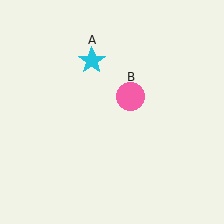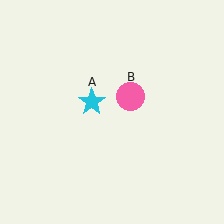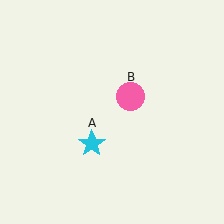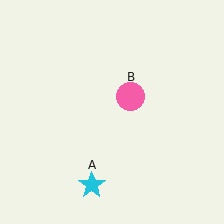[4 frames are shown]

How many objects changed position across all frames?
1 object changed position: cyan star (object A).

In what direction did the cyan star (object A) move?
The cyan star (object A) moved down.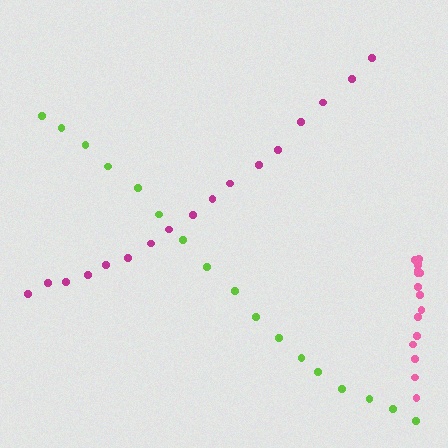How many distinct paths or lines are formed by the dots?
There are 3 distinct paths.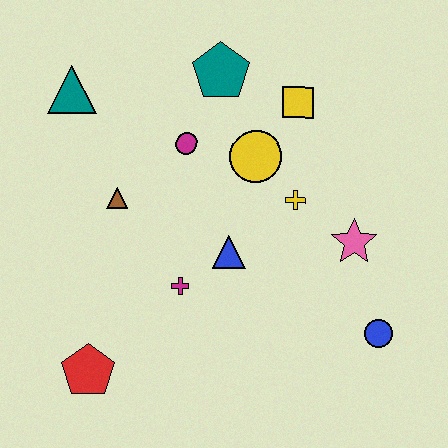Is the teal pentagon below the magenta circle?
No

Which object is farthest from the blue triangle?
The teal triangle is farthest from the blue triangle.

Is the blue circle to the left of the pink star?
No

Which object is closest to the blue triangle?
The magenta cross is closest to the blue triangle.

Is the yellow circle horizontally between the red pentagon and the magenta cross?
No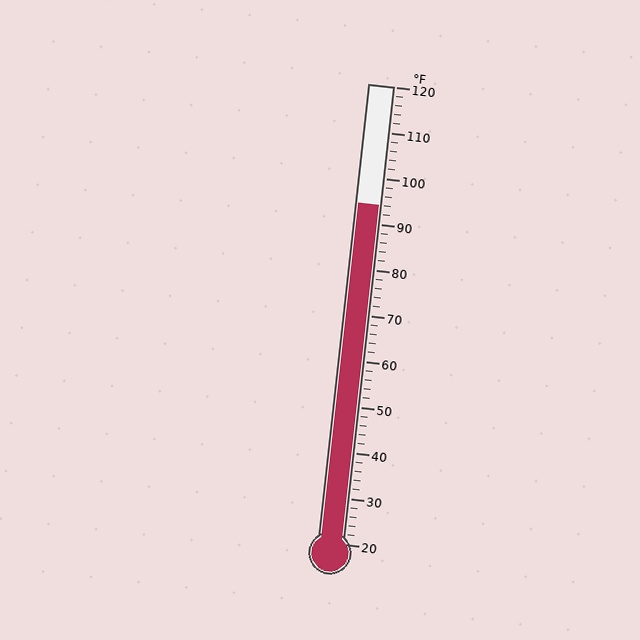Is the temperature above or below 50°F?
The temperature is above 50°F.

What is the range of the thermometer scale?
The thermometer scale ranges from 20°F to 120°F.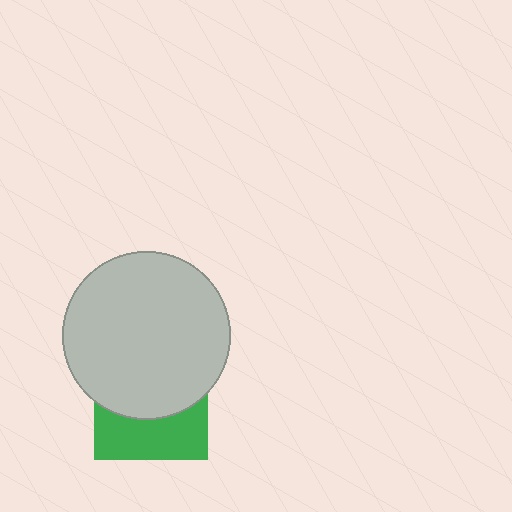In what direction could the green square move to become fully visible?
The green square could move down. That would shift it out from behind the light gray circle entirely.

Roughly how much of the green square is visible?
A small part of it is visible (roughly 42%).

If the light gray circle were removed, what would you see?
You would see the complete green square.